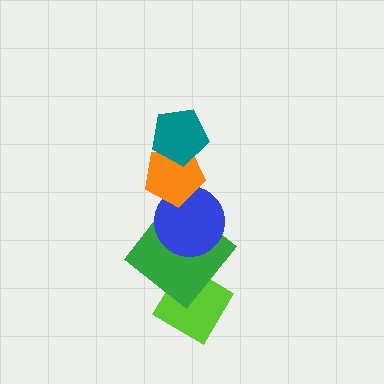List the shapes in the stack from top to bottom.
From top to bottom: the teal pentagon, the orange pentagon, the blue circle, the green diamond, the lime diamond.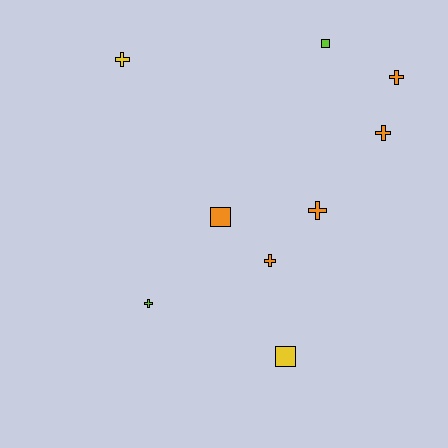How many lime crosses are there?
There is 1 lime cross.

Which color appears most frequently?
Orange, with 5 objects.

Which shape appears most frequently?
Cross, with 6 objects.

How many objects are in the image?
There are 9 objects.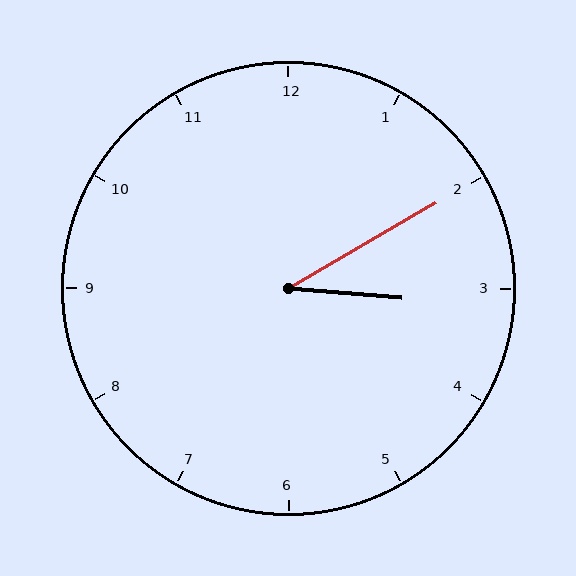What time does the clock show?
3:10.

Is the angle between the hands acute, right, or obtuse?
It is acute.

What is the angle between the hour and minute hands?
Approximately 35 degrees.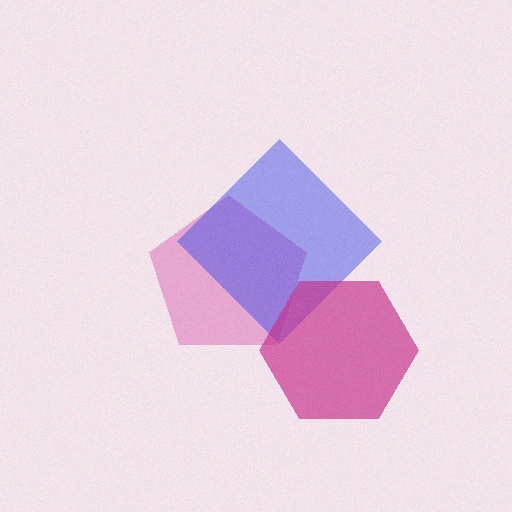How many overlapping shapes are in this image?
There are 3 overlapping shapes in the image.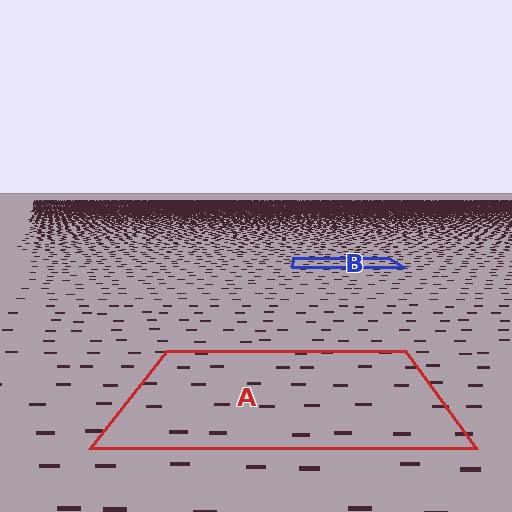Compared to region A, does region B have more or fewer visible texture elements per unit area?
Region B has more texture elements per unit area — they are packed more densely because it is farther away.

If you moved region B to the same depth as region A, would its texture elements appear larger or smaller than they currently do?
They would appear larger. At a closer depth, the same texture elements are projected at a bigger on-screen size.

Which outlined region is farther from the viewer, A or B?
Region B is farther from the viewer — the texture elements inside it appear smaller and more densely packed.